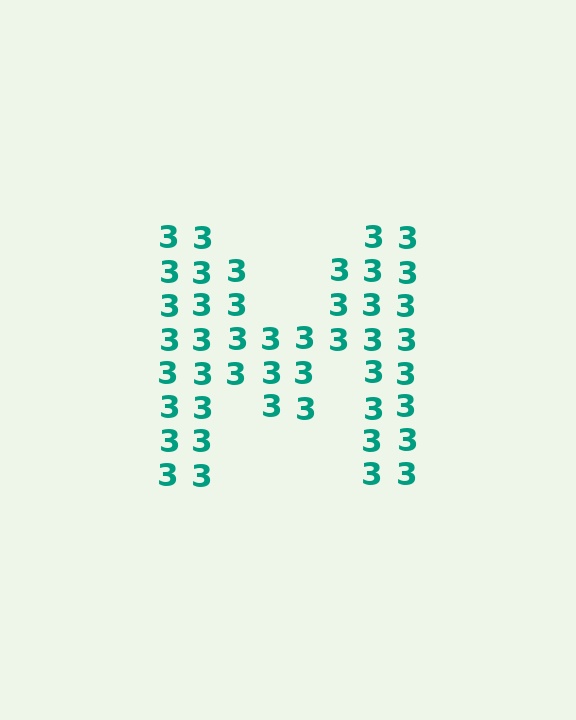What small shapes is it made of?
It is made of small digit 3's.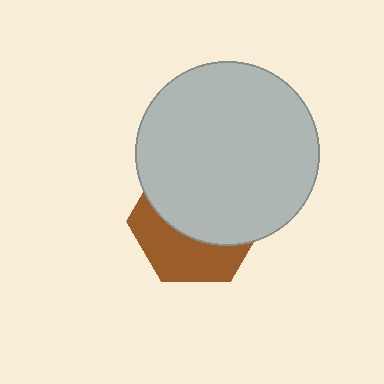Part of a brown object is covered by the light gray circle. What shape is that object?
It is a hexagon.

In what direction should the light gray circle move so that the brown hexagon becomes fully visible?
The light gray circle should move up. That is the shortest direction to clear the overlap and leave the brown hexagon fully visible.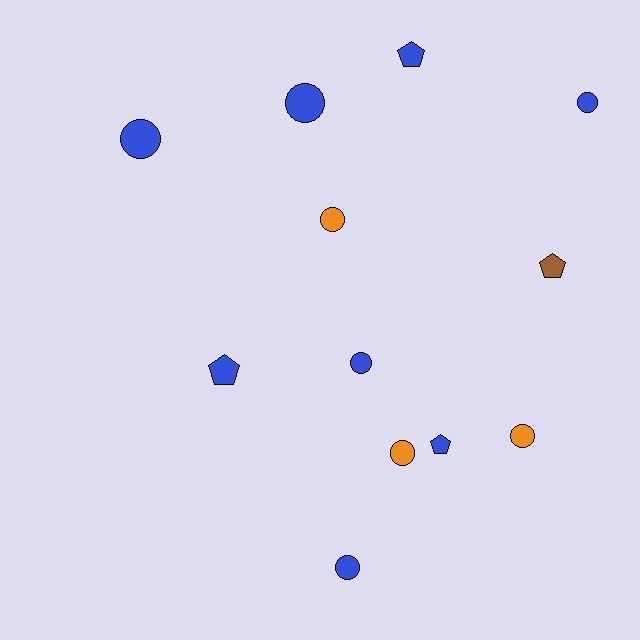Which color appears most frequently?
Blue, with 8 objects.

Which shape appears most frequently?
Circle, with 8 objects.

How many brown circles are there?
There are no brown circles.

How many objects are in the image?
There are 12 objects.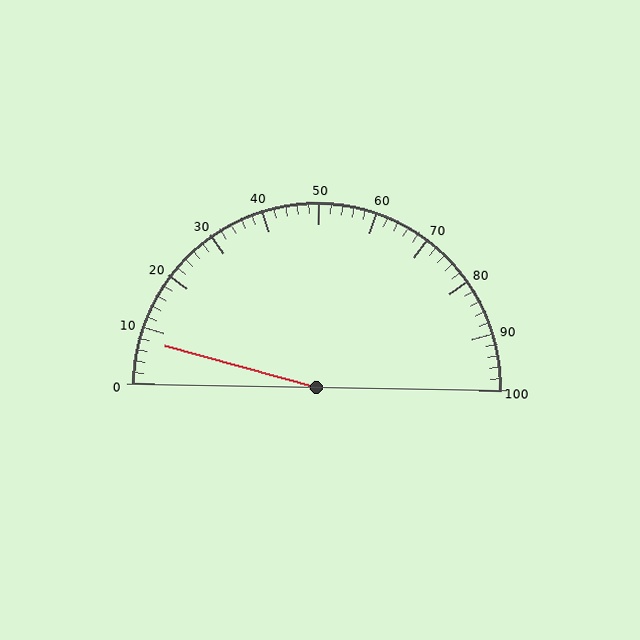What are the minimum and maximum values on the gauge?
The gauge ranges from 0 to 100.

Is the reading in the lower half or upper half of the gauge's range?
The reading is in the lower half of the range (0 to 100).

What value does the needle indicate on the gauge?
The needle indicates approximately 8.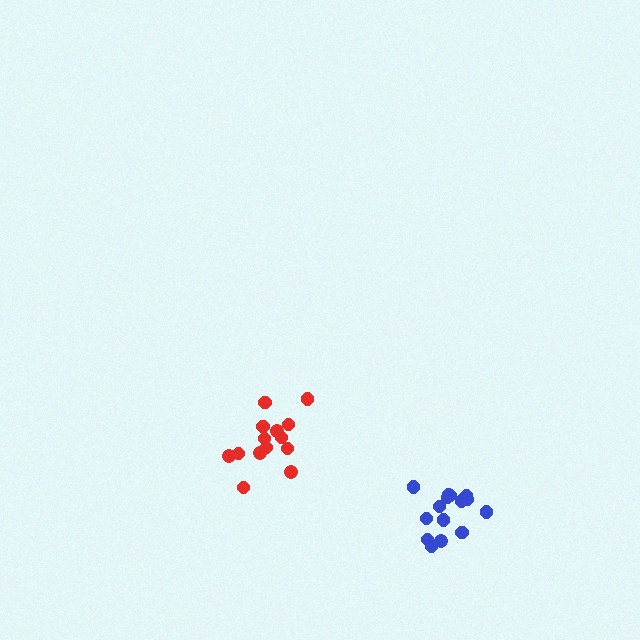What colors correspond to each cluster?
The clusters are colored: red, blue.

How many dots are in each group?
Group 1: 14 dots, Group 2: 15 dots (29 total).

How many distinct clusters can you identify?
There are 2 distinct clusters.